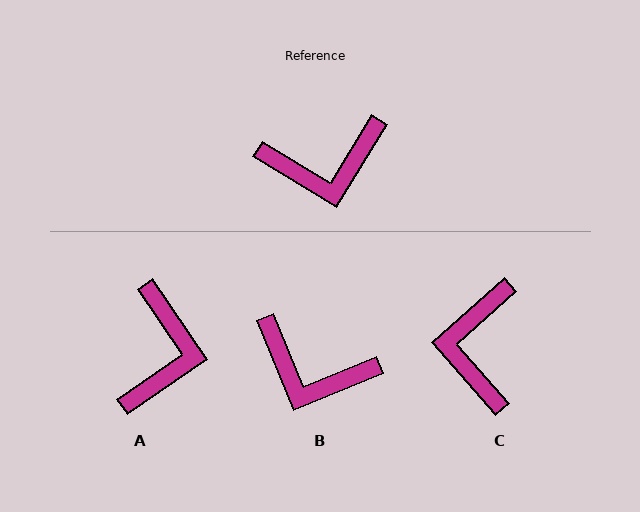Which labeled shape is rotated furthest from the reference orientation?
C, about 107 degrees away.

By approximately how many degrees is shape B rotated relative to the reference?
Approximately 36 degrees clockwise.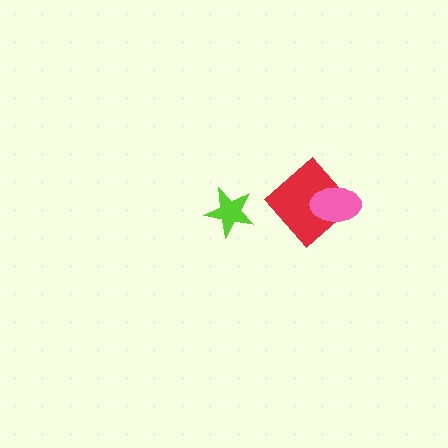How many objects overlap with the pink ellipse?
1 object overlaps with the pink ellipse.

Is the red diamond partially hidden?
Yes, it is partially covered by another shape.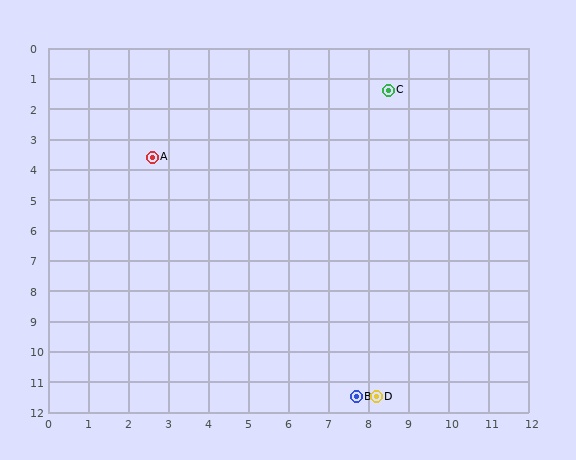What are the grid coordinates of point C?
Point C is at approximately (8.5, 1.4).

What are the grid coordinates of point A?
Point A is at approximately (2.6, 3.6).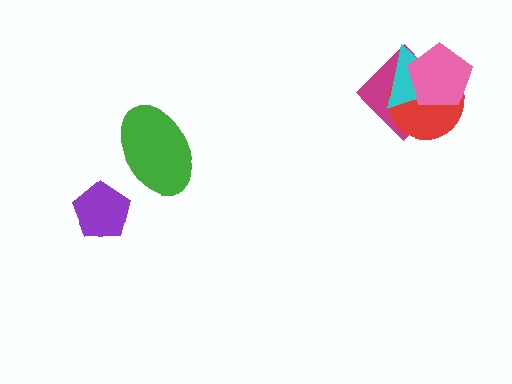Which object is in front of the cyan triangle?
The pink pentagon is in front of the cyan triangle.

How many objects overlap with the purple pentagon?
0 objects overlap with the purple pentagon.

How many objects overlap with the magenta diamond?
3 objects overlap with the magenta diamond.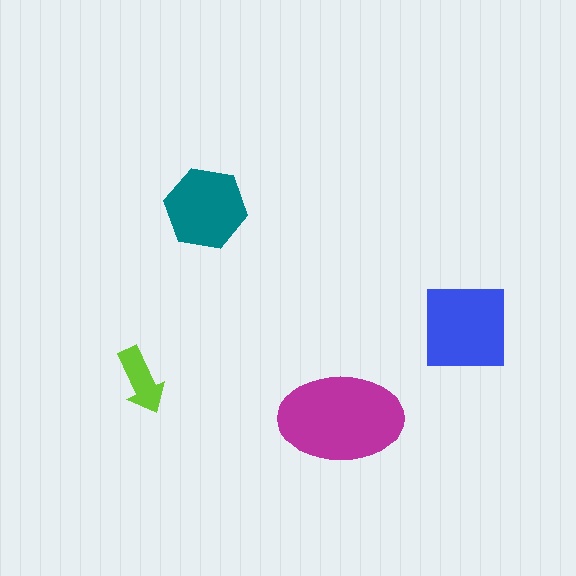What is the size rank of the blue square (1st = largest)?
2nd.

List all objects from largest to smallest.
The magenta ellipse, the blue square, the teal hexagon, the lime arrow.